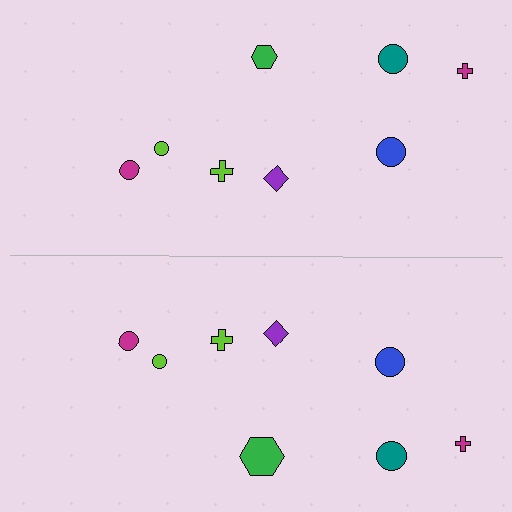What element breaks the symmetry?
The green hexagon on the bottom side has a different size than its mirror counterpart.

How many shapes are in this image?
There are 16 shapes in this image.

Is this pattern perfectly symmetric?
No, the pattern is not perfectly symmetric. The green hexagon on the bottom side has a different size than its mirror counterpart.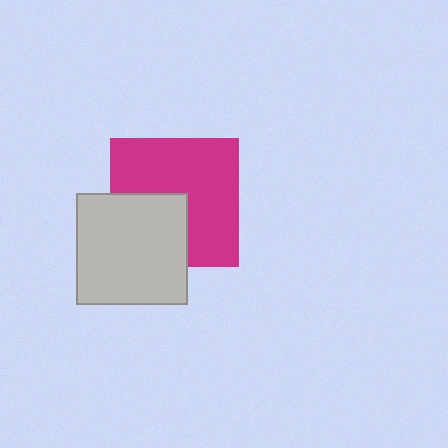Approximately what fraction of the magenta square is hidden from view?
Roughly 34% of the magenta square is hidden behind the light gray square.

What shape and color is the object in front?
The object in front is a light gray square.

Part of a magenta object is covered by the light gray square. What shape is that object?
It is a square.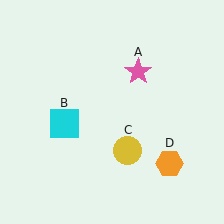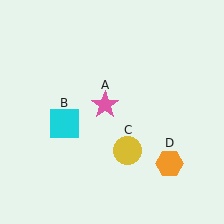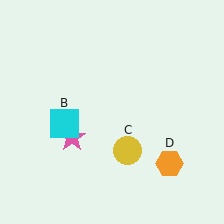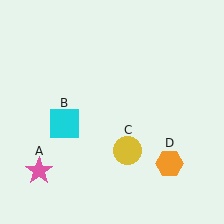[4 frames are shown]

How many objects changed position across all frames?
1 object changed position: pink star (object A).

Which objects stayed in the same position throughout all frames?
Cyan square (object B) and yellow circle (object C) and orange hexagon (object D) remained stationary.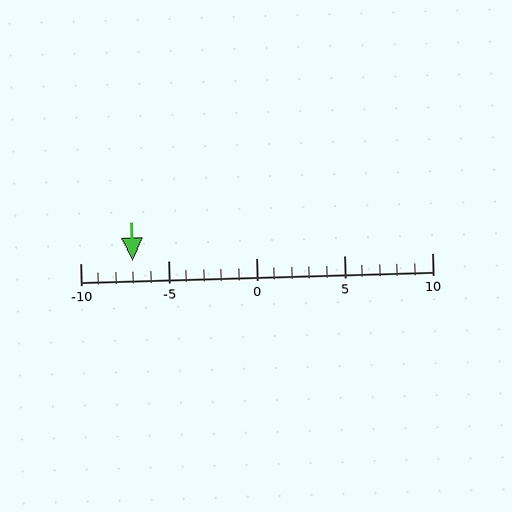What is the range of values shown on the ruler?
The ruler shows values from -10 to 10.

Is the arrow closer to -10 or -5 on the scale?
The arrow is closer to -5.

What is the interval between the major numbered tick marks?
The major tick marks are spaced 5 units apart.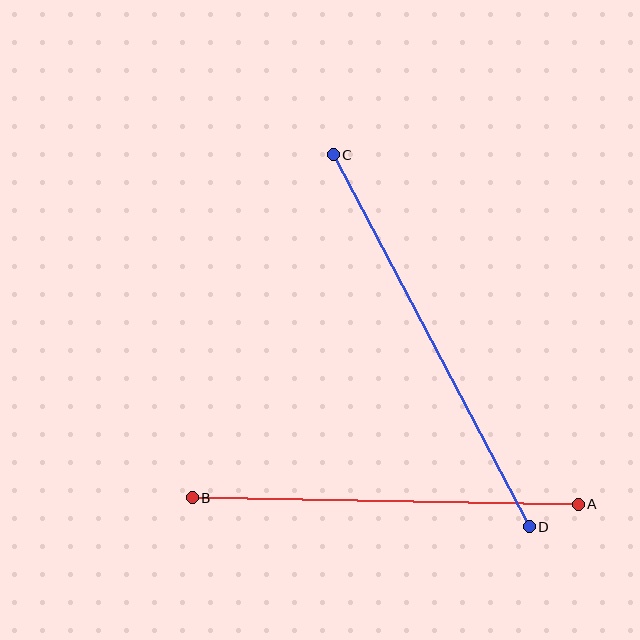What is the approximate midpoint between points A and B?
The midpoint is at approximately (385, 501) pixels.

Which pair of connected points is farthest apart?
Points C and D are farthest apart.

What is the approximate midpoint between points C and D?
The midpoint is at approximately (431, 341) pixels.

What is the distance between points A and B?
The distance is approximately 386 pixels.